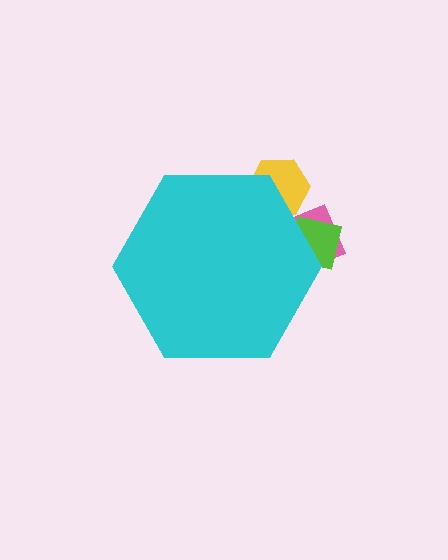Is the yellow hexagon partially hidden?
Yes, the yellow hexagon is partially hidden behind the cyan hexagon.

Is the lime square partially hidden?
Yes, the lime square is partially hidden behind the cyan hexagon.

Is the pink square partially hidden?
Yes, the pink square is partially hidden behind the cyan hexagon.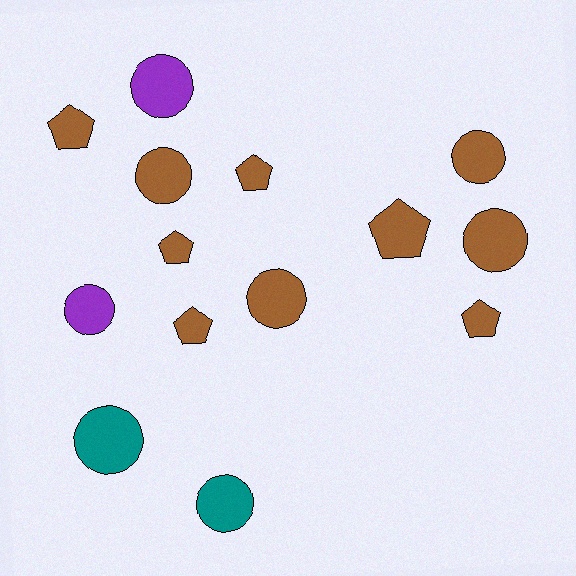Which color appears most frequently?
Brown, with 10 objects.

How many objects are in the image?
There are 14 objects.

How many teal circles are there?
There are 2 teal circles.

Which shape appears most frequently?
Circle, with 8 objects.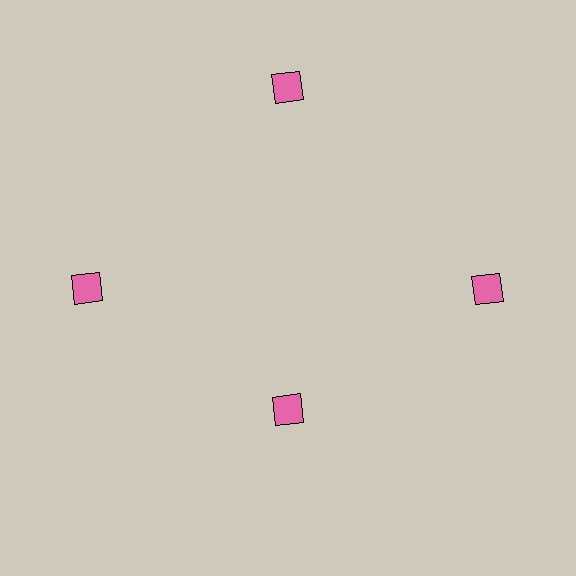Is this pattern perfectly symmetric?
No. The 4 pink diamonds are arranged in a ring, but one element near the 6 o'clock position is pulled inward toward the center, breaking the 4-fold rotational symmetry.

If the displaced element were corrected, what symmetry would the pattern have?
It would have 4-fold rotational symmetry — the pattern would map onto itself every 90 degrees.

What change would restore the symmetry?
The symmetry would be restored by moving it outward, back onto the ring so that all 4 diamonds sit at equal angles and equal distance from the center.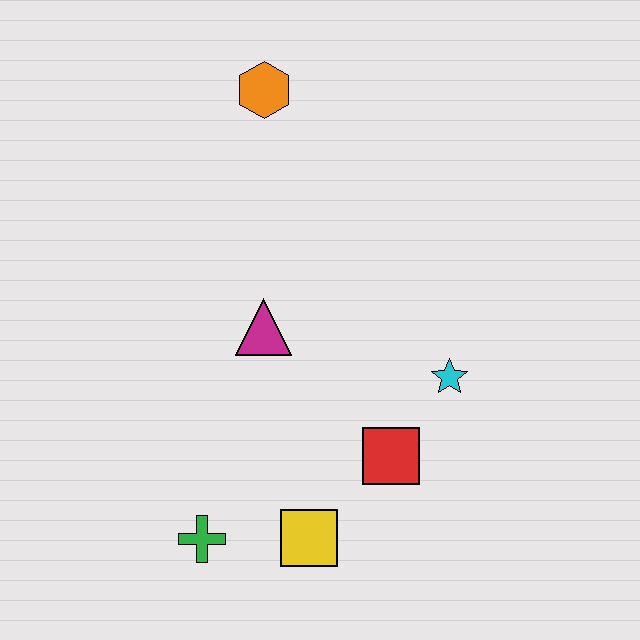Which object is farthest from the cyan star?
The orange hexagon is farthest from the cyan star.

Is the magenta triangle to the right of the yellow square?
No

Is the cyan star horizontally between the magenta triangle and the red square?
No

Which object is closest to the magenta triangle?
The red square is closest to the magenta triangle.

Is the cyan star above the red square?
Yes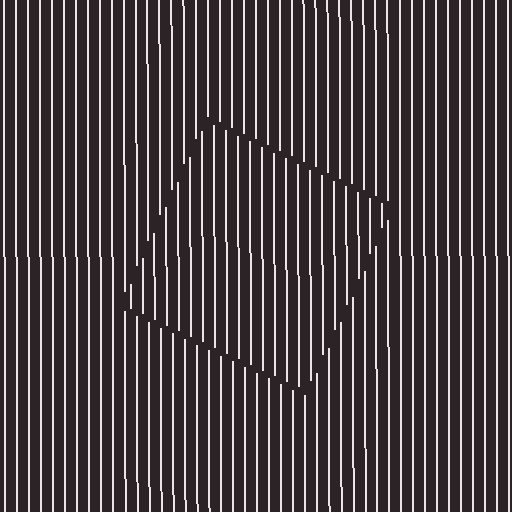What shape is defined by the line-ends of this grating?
An illusory square. The interior of the shape contains the same grating, shifted by half a period — the contour is defined by the phase discontinuity where line-ends from the inner and outer gratings abut.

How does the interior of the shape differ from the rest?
The interior of the shape contains the same grating, shifted by half a period — the contour is defined by the phase discontinuity where line-ends from the inner and outer gratings abut.